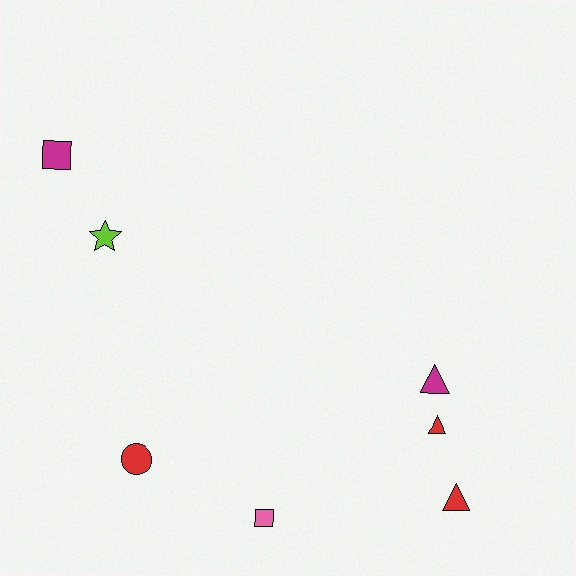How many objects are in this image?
There are 7 objects.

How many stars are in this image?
There is 1 star.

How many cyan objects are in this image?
There are no cyan objects.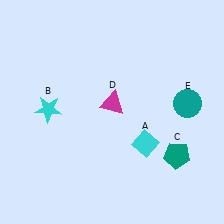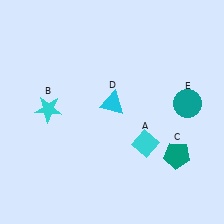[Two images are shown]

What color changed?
The triangle (D) changed from magenta in Image 1 to cyan in Image 2.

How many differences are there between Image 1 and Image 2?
There is 1 difference between the two images.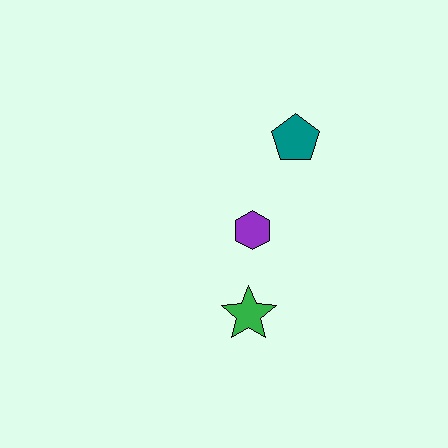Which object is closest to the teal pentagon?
The purple hexagon is closest to the teal pentagon.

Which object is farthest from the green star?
The teal pentagon is farthest from the green star.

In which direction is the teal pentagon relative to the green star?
The teal pentagon is above the green star.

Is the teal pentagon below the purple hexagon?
No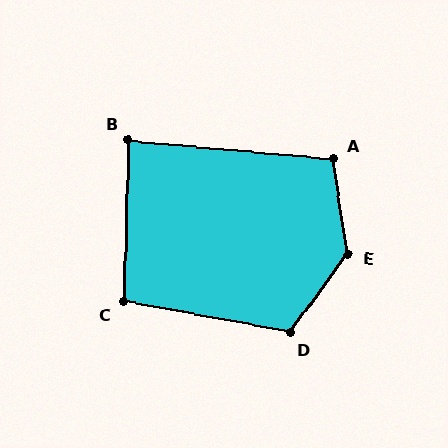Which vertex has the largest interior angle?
E, at approximately 135 degrees.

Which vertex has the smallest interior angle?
B, at approximately 87 degrees.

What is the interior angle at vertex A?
Approximately 104 degrees (obtuse).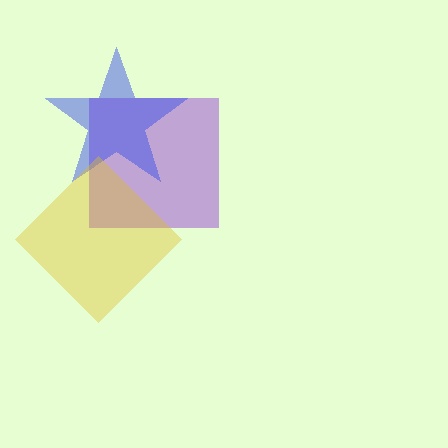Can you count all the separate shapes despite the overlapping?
Yes, there are 3 separate shapes.